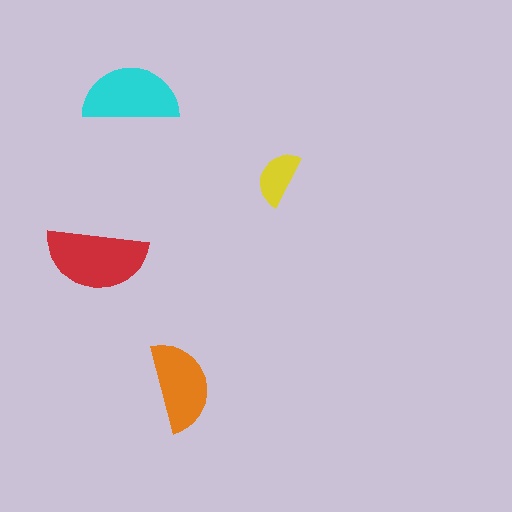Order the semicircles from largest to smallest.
the red one, the cyan one, the orange one, the yellow one.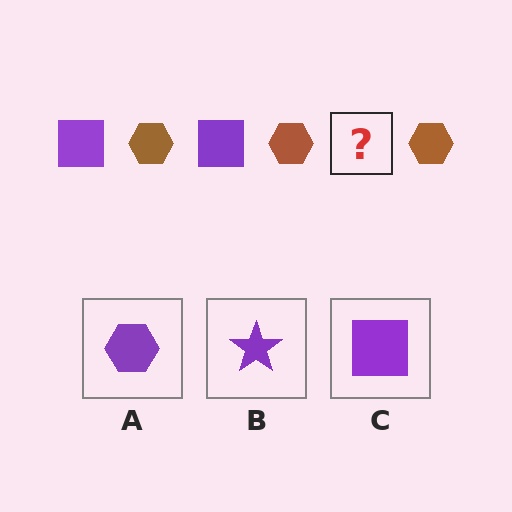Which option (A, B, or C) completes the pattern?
C.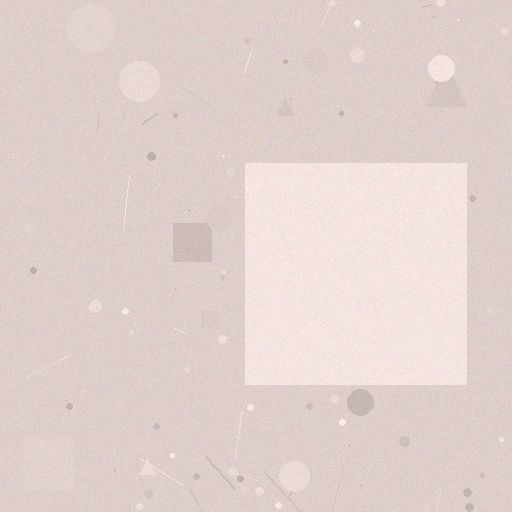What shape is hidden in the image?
A square is hidden in the image.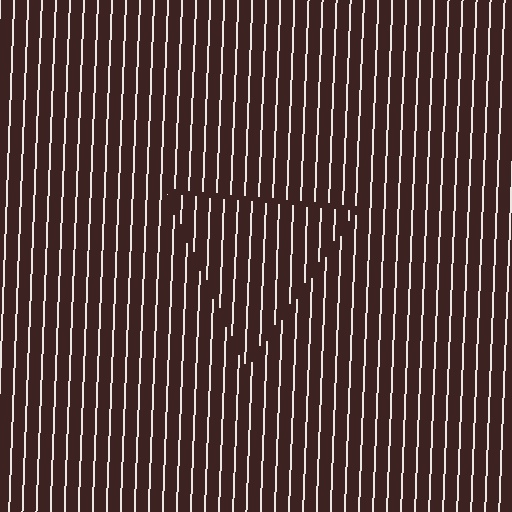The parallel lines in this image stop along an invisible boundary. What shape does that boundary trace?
An illusory triangle. The interior of the shape contains the same grating, shifted by half a period — the contour is defined by the phase discontinuity where line-ends from the inner and outer gratings abut.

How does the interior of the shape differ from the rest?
The interior of the shape contains the same grating, shifted by half a period — the contour is defined by the phase discontinuity where line-ends from the inner and outer gratings abut.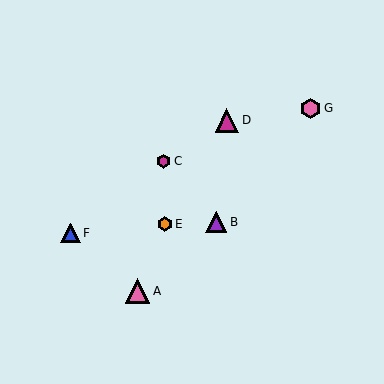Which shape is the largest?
The pink triangle (labeled A) is the largest.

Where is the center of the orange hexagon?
The center of the orange hexagon is at (165, 224).